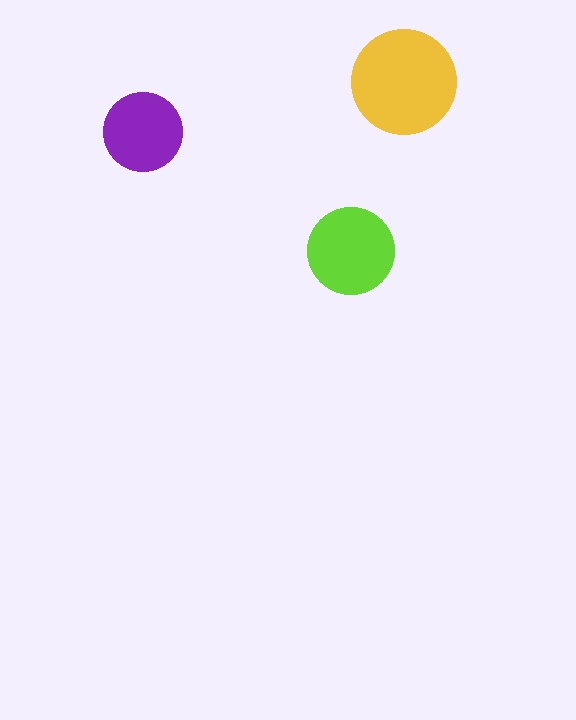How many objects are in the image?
There are 3 objects in the image.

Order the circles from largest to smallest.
the yellow one, the lime one, the purple one.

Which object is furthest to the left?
The purple circle is leftmost.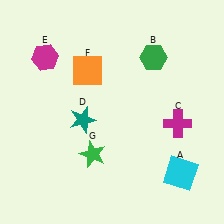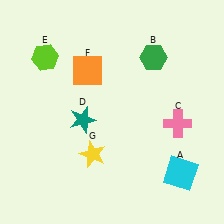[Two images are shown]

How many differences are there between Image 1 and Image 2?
There are 3 differences between the two images.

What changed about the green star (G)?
In Image 1, G is green. In Image 2, it changed to yellow.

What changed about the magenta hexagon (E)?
In Image 1, E is magenta. In Image 2, it changed to lime.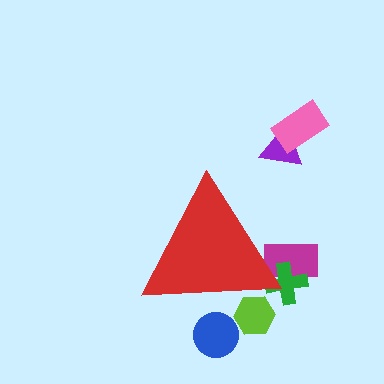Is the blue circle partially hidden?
Yes, the blue circle is partially hidden behind the red triangle.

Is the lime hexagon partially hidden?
Yes, the lime hexagon is partially hidden behind the red triangle.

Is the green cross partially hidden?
Yes, the green cross is partially hidden behind the red triangle.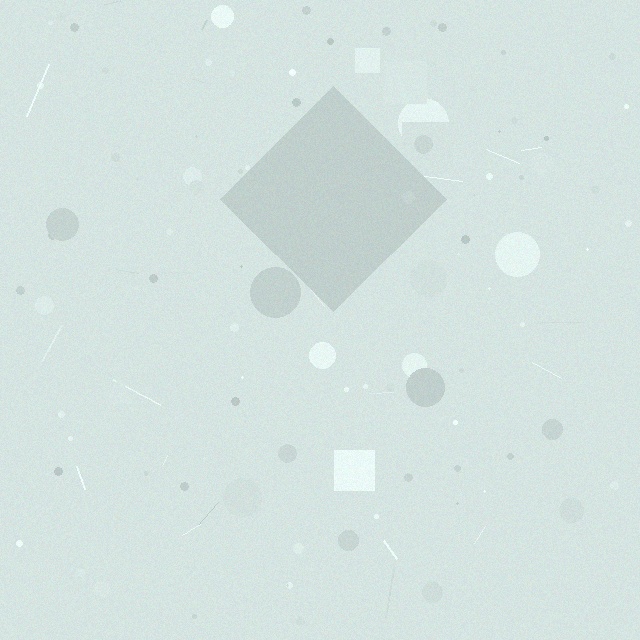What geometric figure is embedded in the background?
A diamond is embedded in the background.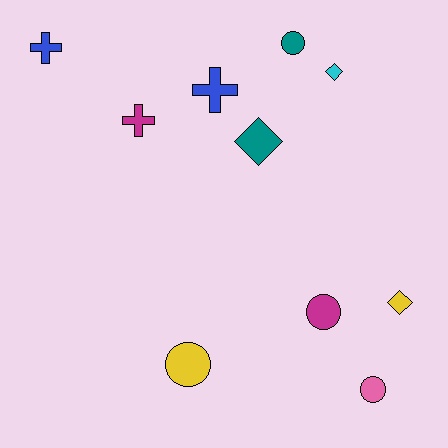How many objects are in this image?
There are 10 objects.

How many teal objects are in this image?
There are 2 teal objects.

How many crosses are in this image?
There are 3 crosses.